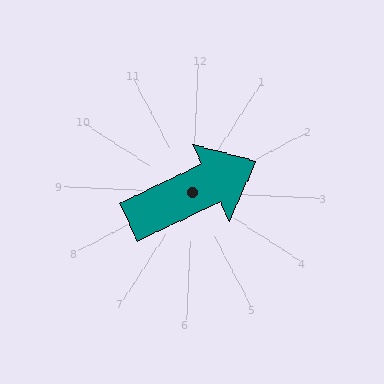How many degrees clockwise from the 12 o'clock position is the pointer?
Approximately 62 degrees.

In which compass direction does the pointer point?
Northeast.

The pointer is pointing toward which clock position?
Roughly 2 o'clock.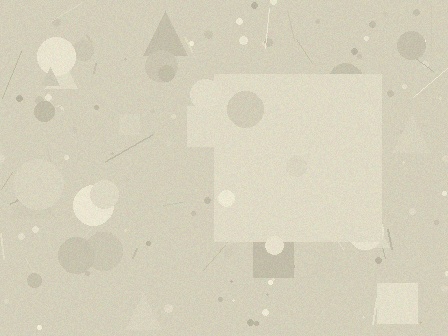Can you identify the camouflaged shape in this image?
The camouflaged shape is a square.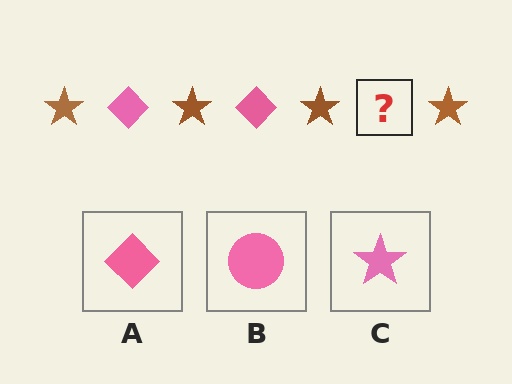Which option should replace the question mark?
Option A.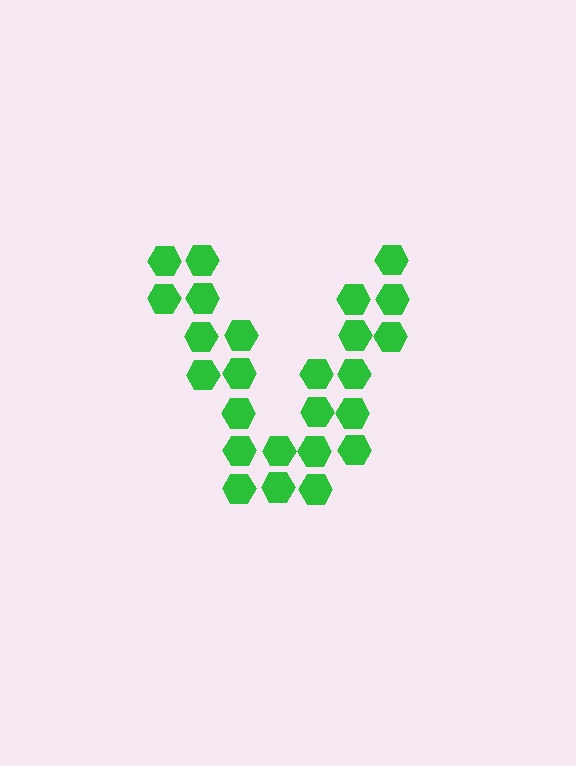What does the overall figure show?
The overall figure shows the letter V.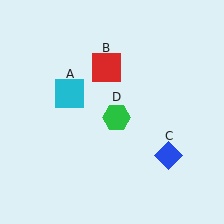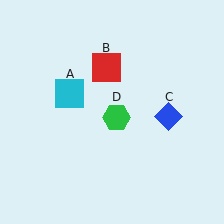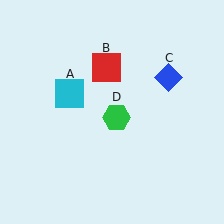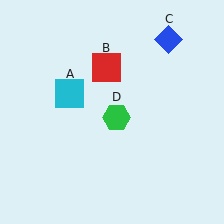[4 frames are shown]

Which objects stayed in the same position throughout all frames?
Cyan square (object A) and red square (object B) and green hexagon (object D) remained stationary.